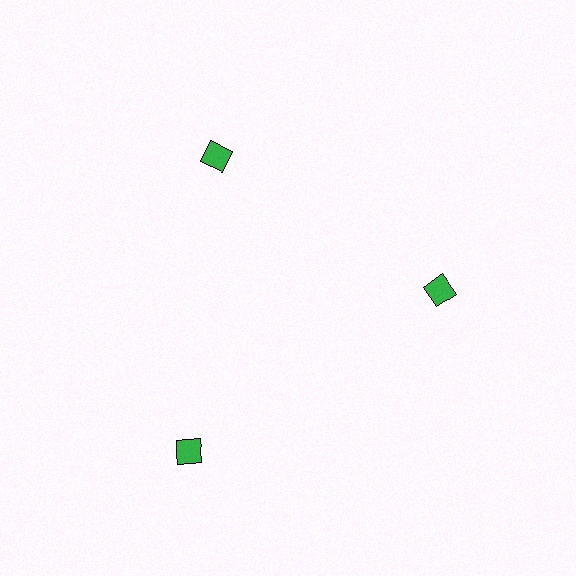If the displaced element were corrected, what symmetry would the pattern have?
It would have 3-fold rotational symmetry — the pattern would map onto itself every 120 degrees.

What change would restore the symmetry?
The symmetry would be restored by moving it inward, back onto the ring so that all 3 squares sit at equal angles and equal distance from the center.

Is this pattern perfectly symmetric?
No. The 3 green squares are arranged in a ring, but one element near the 7 o'clock position is pushed outward from the center, breaking the 3-fold rotational symmetry.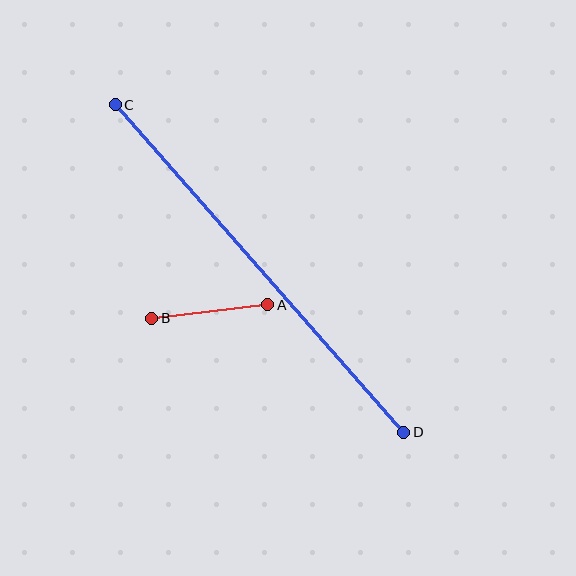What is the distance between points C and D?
The distance is approximately 437 pixels.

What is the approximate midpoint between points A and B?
The midpoint is at approximately (210, 311) pixels.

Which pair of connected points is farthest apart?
Points C and D are farthest apart.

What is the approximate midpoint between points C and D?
The midpoint is at approximately (260, 268) pixels.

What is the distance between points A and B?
The distance is approximately 117 pixels.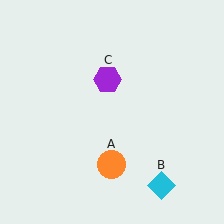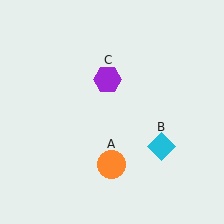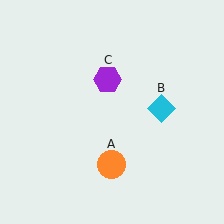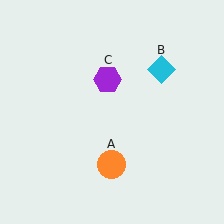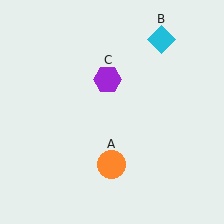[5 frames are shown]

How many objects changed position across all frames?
1 object changed position: cyan diamond (object B).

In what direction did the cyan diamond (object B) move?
The cyan diamond (object B) moved up.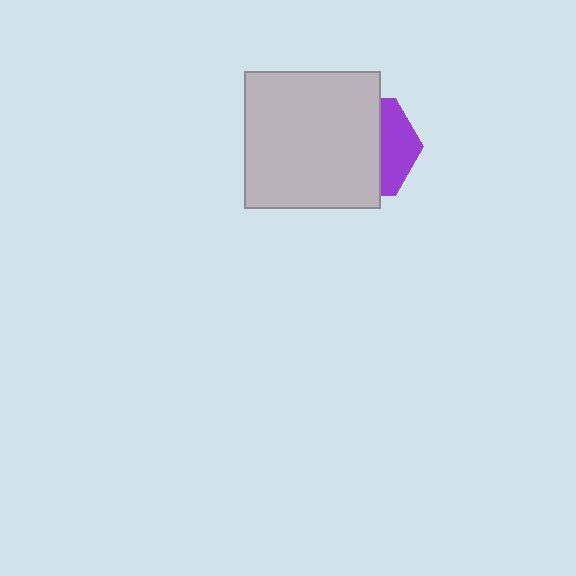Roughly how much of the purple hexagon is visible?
A small part of it is visible (roughly 33%).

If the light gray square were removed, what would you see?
You would see the complete purple hexagon.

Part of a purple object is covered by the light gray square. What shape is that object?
It is a hexagon.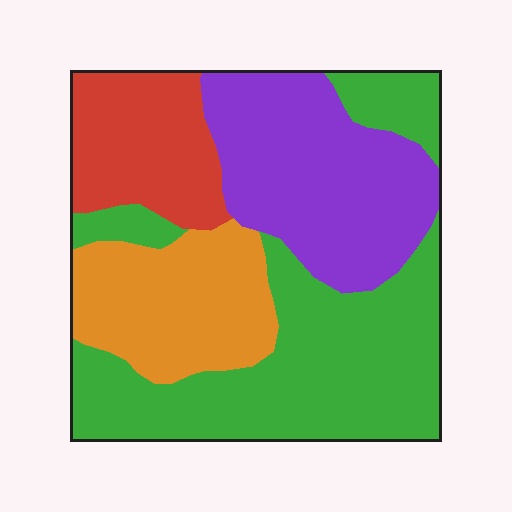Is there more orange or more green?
Green.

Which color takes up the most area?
Green, at roughly 40%.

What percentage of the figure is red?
Red takes up about one sixth (1/6) of the figure.